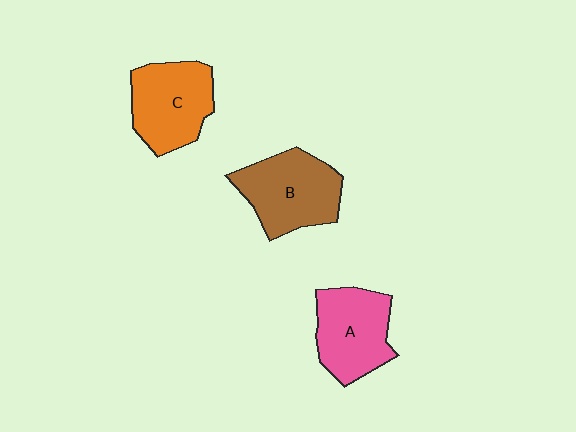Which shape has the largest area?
Shape B (brown).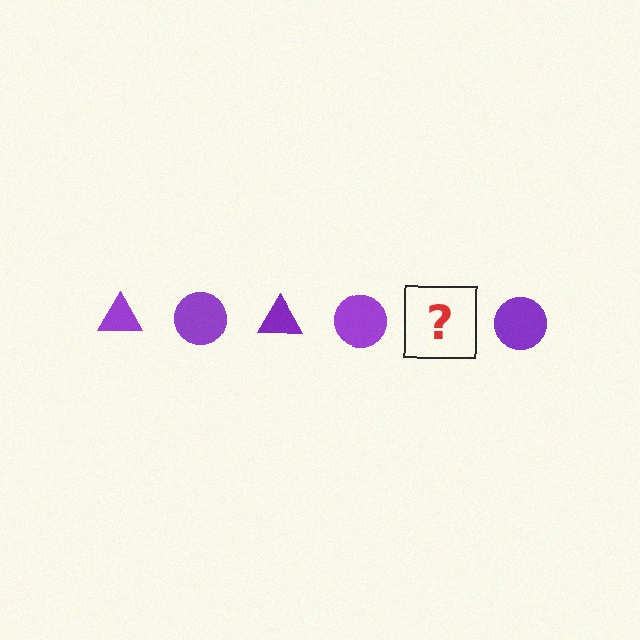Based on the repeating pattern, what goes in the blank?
The blank should be a purple triangle.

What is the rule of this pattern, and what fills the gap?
The rule is that the pattern cycles through triangle, circle shapes in purple. The gap should be filled with a purple triangle.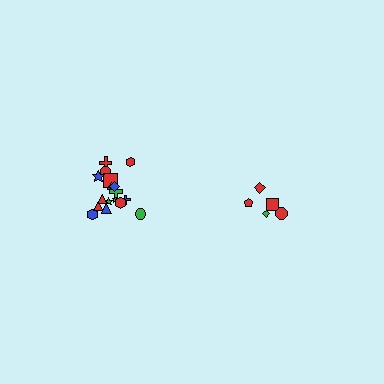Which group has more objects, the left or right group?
The left group.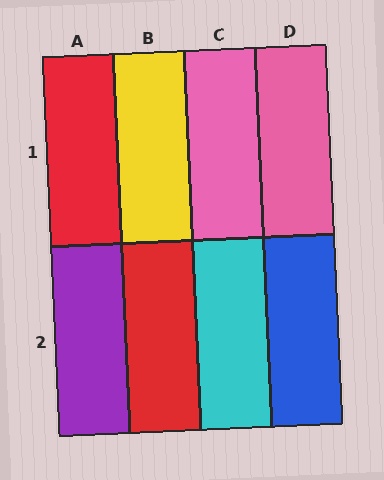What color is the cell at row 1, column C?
Pink.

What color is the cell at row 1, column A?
Red.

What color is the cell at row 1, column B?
Yellow.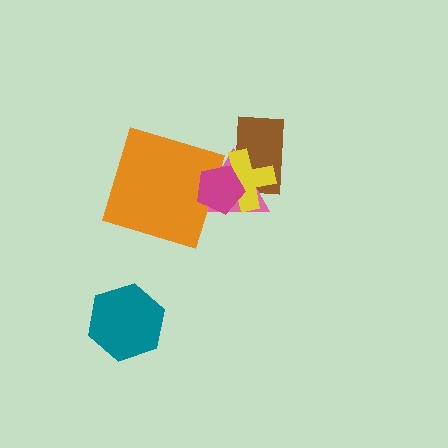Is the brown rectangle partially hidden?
Yes, it is partially covered by another shape.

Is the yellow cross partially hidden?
Yes, it is partially covered by another shape.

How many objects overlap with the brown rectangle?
3 objects overlap with the brown rectangle.